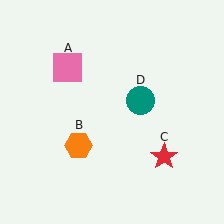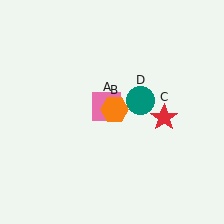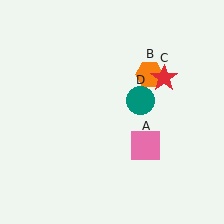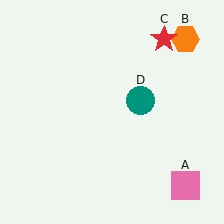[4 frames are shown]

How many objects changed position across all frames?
3 objects changed position: pink square (object A), orange hexagon (object B), red star (object C).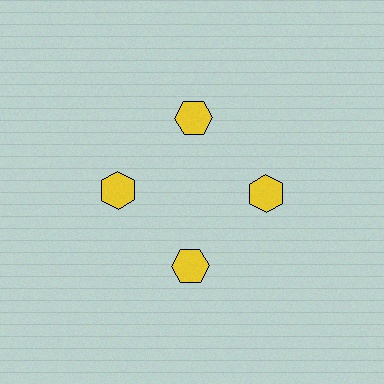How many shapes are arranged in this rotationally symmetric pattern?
There are 4 shapes, arranged in 4 groups of 1.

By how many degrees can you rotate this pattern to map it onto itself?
The pattern maps onto itself every 90 degrees of rotation.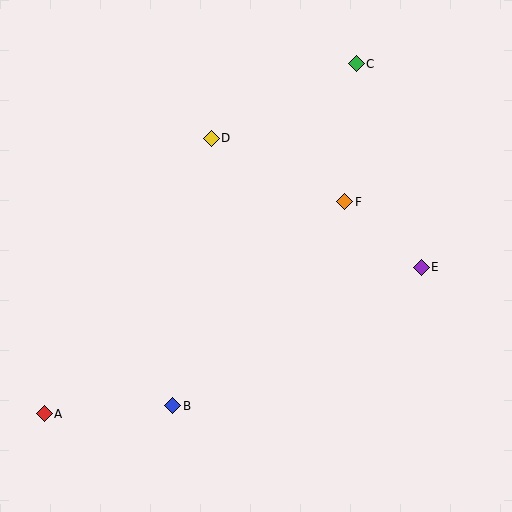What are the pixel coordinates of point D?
Point D is at (211, 138).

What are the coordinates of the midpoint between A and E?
The midpoint between A and E is at (233, 341).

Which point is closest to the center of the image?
Point F at (345, 202) is closest to the center.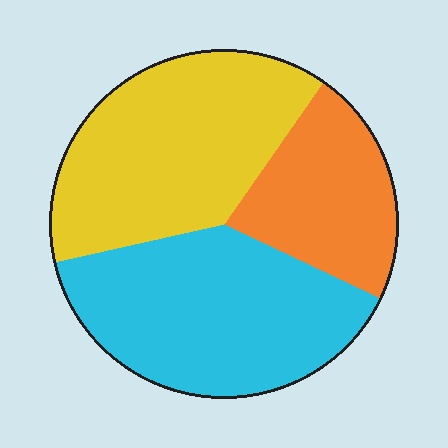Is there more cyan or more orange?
Cyan.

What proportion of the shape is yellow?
Yellow takes up about three eighths (3/8) of the shape.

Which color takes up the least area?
Orange, at roughly 20%.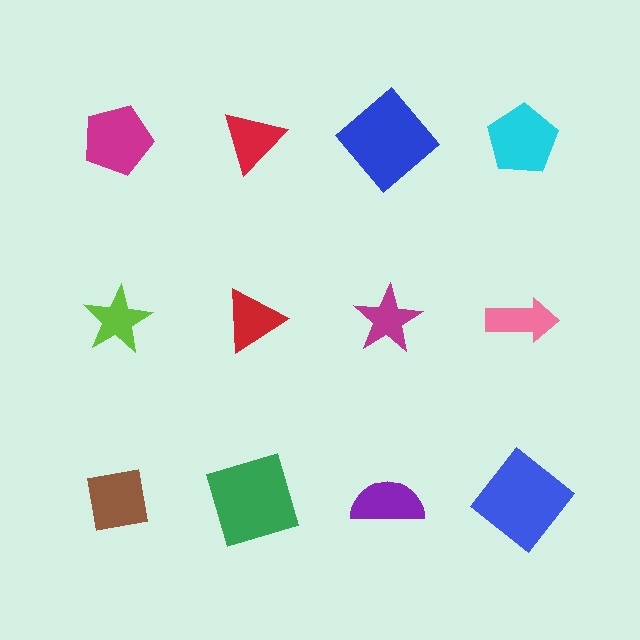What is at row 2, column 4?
A pink arrow.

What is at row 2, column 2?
A red triangle.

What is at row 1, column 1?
A magenta pentagon.